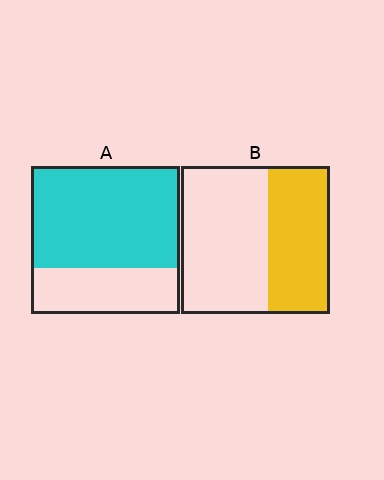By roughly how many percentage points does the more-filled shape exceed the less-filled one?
By roughly 25 percentage points (A over B).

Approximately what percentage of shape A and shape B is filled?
A is approximately 70% and B is approximately 40%.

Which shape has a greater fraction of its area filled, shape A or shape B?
Shape A.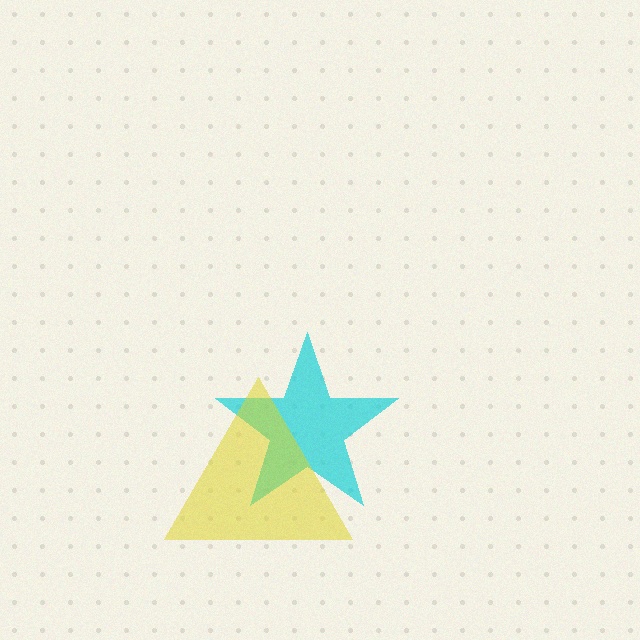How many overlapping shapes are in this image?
There are 2 overlapping shapes in the image.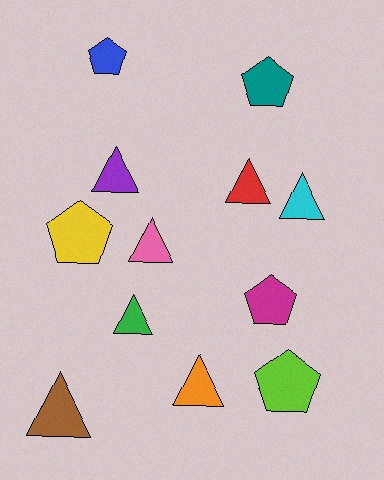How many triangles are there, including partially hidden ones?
There are 7 triangles.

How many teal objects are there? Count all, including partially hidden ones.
There is 1 teal object.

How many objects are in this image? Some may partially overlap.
There are 12 objects.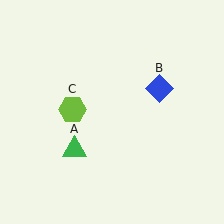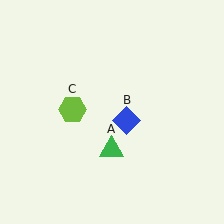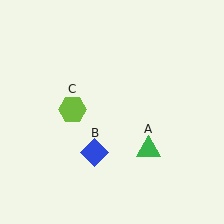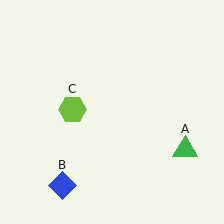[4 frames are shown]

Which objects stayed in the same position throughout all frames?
Lime hexagon (object C) remained stationary.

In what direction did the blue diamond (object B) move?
The blue diamond (object B) moved down and to the left.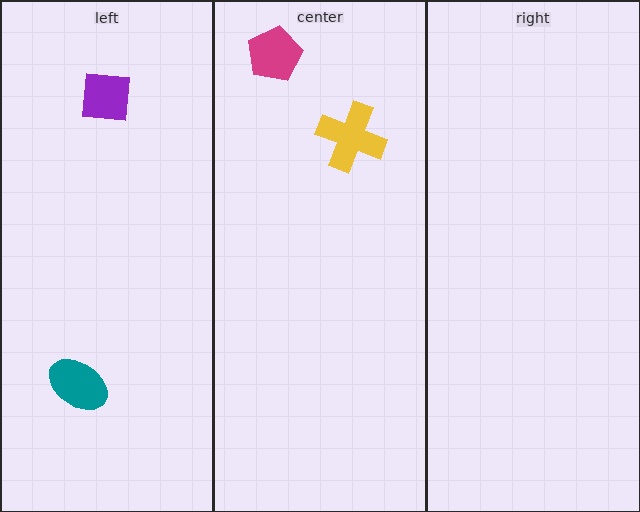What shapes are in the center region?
The magenta pentagon, the yellow cross.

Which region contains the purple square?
The left region.